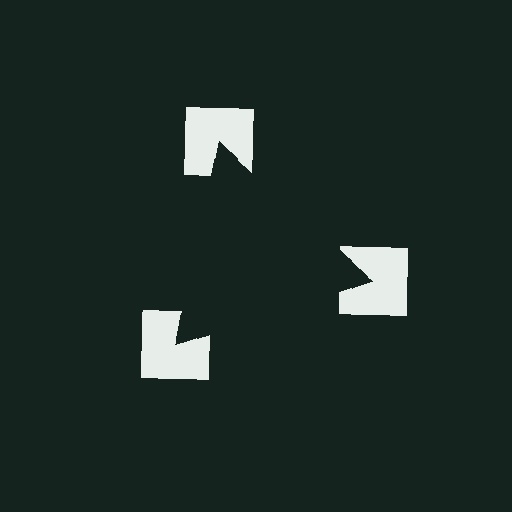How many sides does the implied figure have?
3 sides.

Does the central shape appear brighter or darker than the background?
It typically appears slightly darker than the background, even though no actual brightness change is drawn.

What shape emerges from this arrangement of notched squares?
An illusory triangle — its edges are inferred from the aligned wedge cuts in the notched squares, not physically drawn.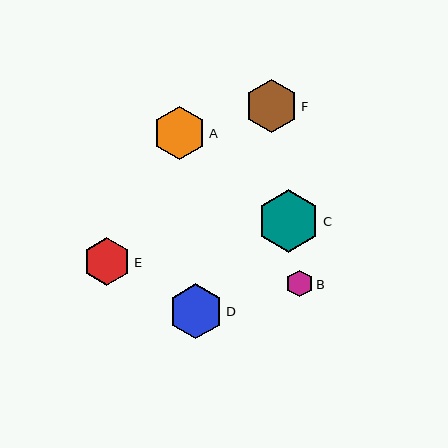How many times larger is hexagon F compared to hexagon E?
Hexagon F is approximately 1.1 times the size of hexagon E.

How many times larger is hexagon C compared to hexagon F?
Hexagon C is approximately 1.2 times the size of hexagon F.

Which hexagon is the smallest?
Hexagon B is the smallest with a size of approximately 27 pixels.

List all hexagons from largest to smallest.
From largest to smallest: C, D, A, F, E, B.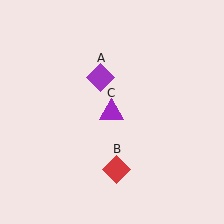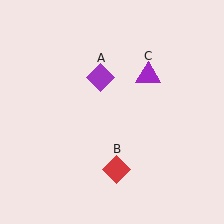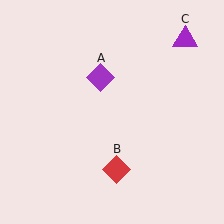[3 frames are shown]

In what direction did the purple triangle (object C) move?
The purple triangle (object C) moved up and to the right.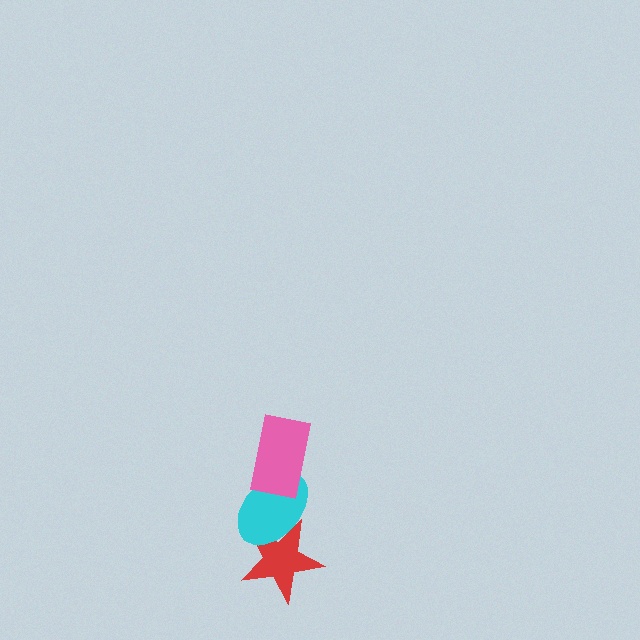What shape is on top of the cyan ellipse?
The pink rectangle is on top of the cyan ellipse.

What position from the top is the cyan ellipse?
The cyan ellipse is 2nd from the top.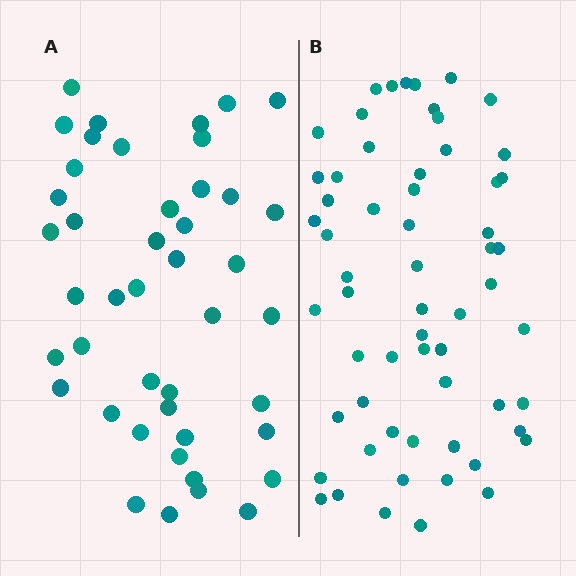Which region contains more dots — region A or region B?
Region B (the right region) has more dots.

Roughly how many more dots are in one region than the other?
Region B has approximately 15 more dots than region A.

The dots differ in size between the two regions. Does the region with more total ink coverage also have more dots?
No. Region A has more total ink coverage because its dots are larger, but region B actually contains more individual dots. Total area can be misleading — the number of items is what matters here.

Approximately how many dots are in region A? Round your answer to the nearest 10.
About 40 dots. (The exact count is 44, which rounds to 40.)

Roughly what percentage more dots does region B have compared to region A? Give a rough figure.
About 35% more.